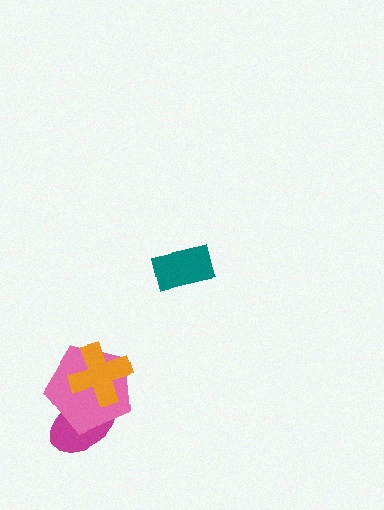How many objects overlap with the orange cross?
2 objects overlap with the orange cross.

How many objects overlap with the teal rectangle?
0 objects overlap with the teal rectangle.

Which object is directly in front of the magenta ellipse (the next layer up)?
The pink pentagon is directly in front of the magenta ellipse.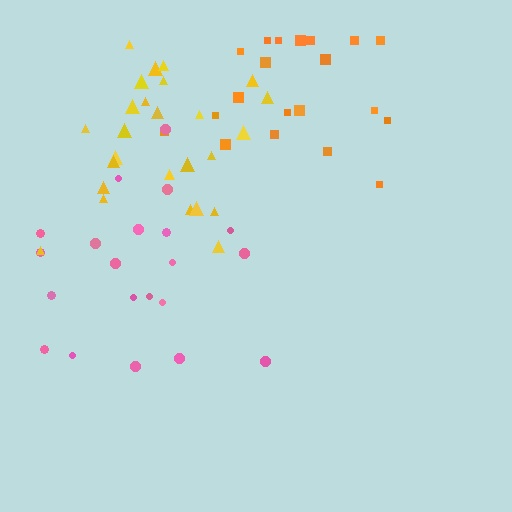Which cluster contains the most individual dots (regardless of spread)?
Yellow (26).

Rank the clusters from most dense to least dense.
yellow, pink, orange.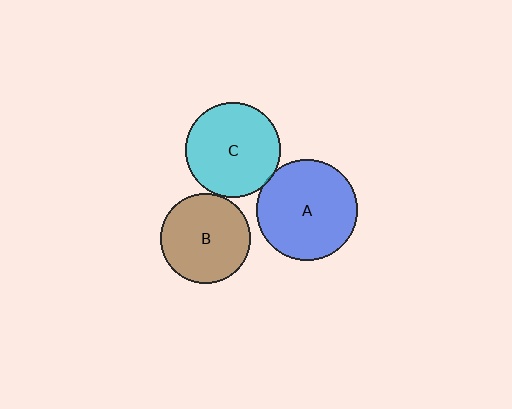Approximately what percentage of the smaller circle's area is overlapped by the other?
Approximately 5%.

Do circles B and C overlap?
Yes.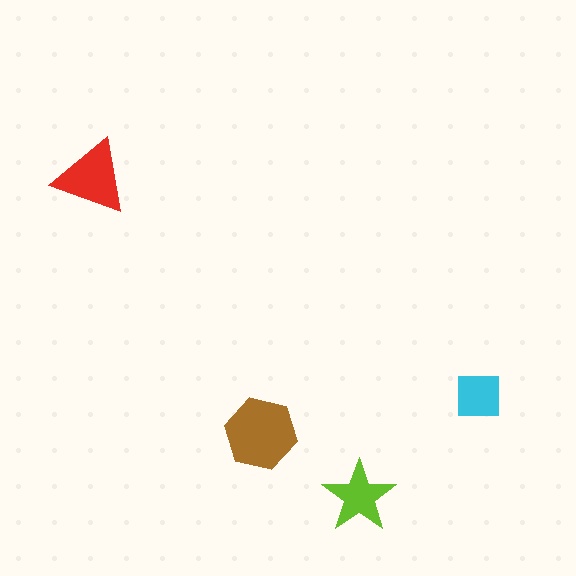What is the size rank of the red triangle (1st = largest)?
2nd.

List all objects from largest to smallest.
The brown hexagon, the red triangle, the lime star, the cyan square.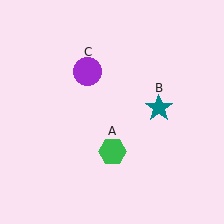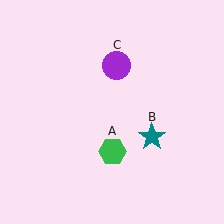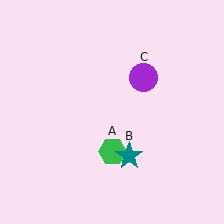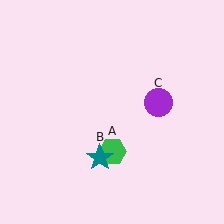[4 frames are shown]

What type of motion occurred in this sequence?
The teal star (object B), purple circle (object C) rotated clockwise around the center of the scene.